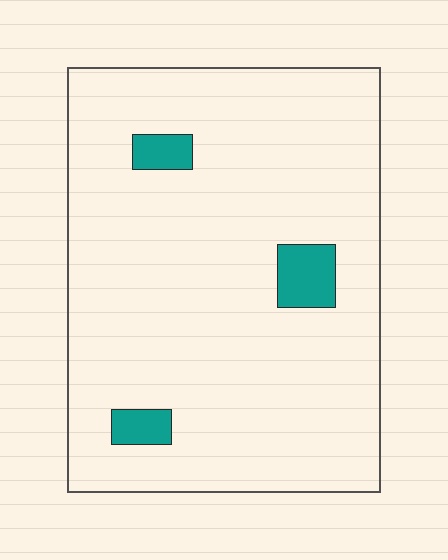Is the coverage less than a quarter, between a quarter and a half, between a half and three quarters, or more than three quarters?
Less than a quarter.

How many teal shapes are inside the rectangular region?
3.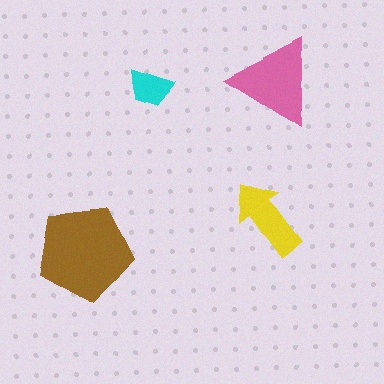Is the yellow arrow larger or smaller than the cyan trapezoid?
Larger.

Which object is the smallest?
The cyan trapezoid.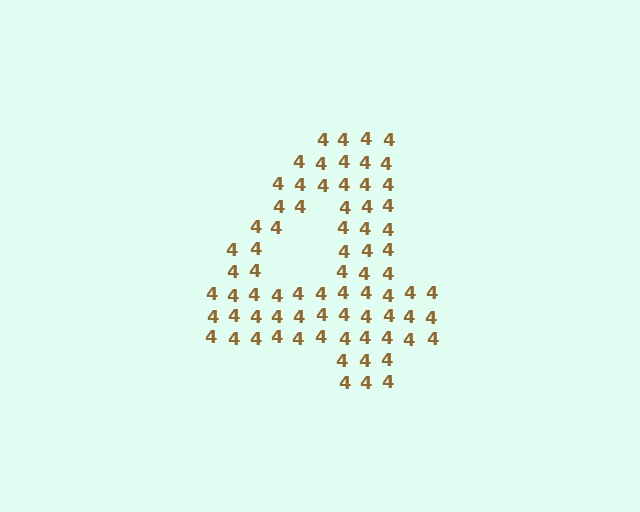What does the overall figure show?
The overall figure shows the digit 4.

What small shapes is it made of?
It is made of small digit 4's.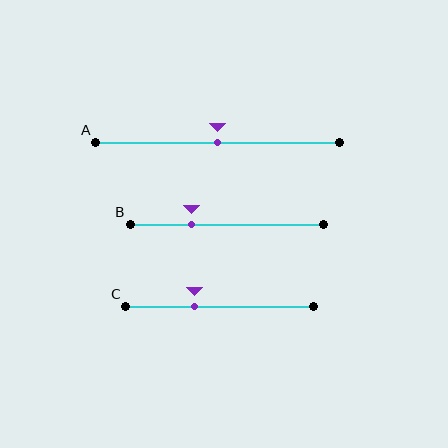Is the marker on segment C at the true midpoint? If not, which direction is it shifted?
No, the marker on segment C is shifted to the left by about 13% of the segment length.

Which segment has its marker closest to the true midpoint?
Segment A has its marker closest to the true midpoint.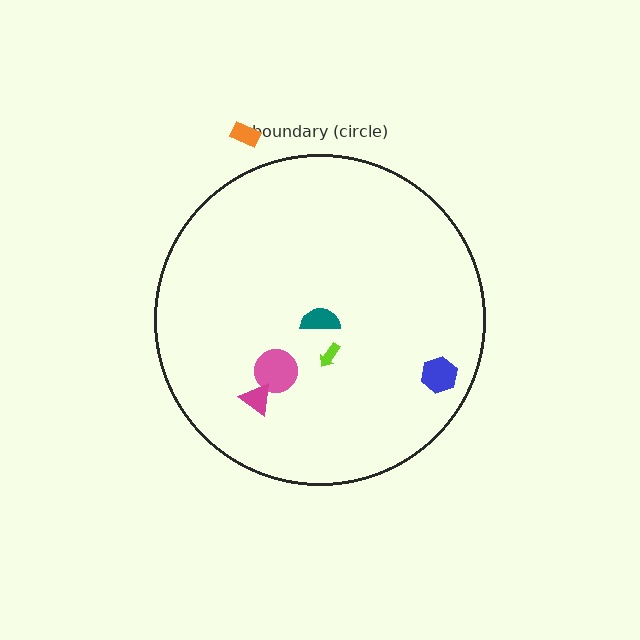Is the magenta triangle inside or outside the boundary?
Inside.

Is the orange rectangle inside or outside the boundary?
Outside.